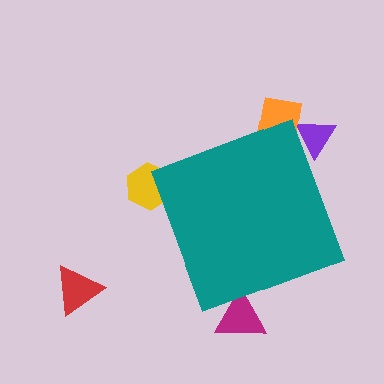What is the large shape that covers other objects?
A teal diamond.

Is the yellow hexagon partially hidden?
Yes, the yellow hexagon is partially hidden behind the teal diamond.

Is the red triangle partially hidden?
No, the red triangle is fully visible.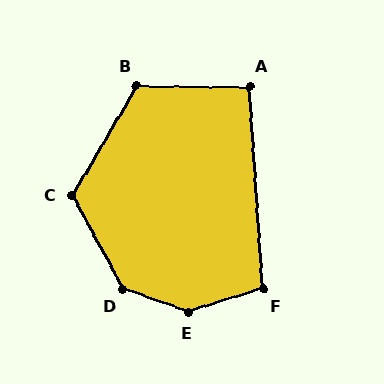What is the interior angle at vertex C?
Approximately 122 degrees (obtuse).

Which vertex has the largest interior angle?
E, at approximately 144 degrees.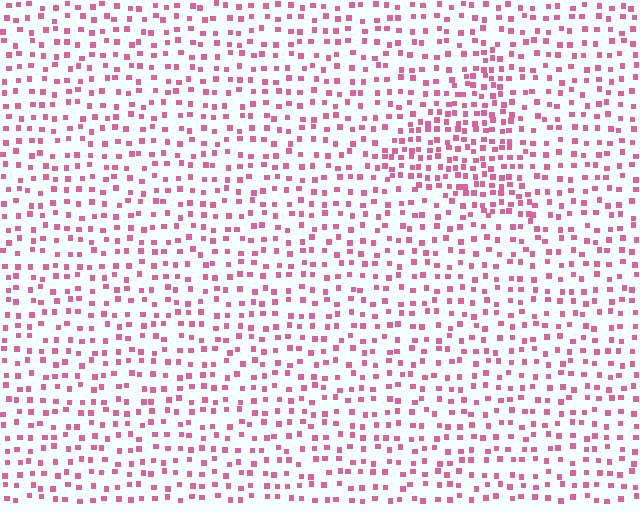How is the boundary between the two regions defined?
The boundary is defined by a change in element density (approximately 1.9x ratio). All elements are the same color, size, and shape.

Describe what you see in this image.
The image contains small pink elements arranged at two different densities. A triangle-shaped region is visible where the elements are more densely packed than the surrounding area.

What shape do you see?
I see a triangle.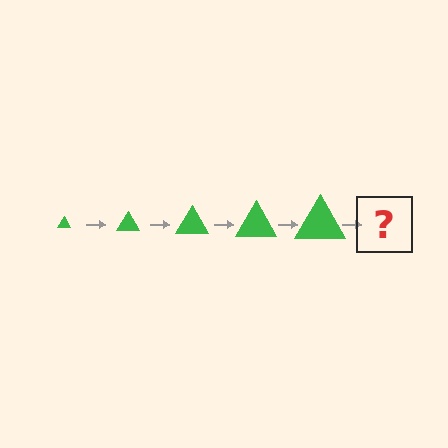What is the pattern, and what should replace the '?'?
The pattern is that the triangle gets progressively larger each step. The '?' should be a green triangle, larger than the previous one.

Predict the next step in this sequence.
The next step is a green triangle, larger than the previous one.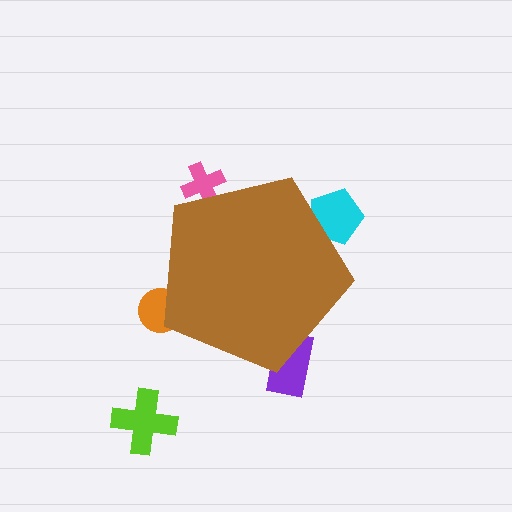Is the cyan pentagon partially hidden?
Yes, the cyan pentagon is partially hidden behind the brown pentagon.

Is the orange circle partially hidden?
Yes, the orange circle is partially hidden behind the brown pentagon.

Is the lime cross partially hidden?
No, the lime cross is fully visible.